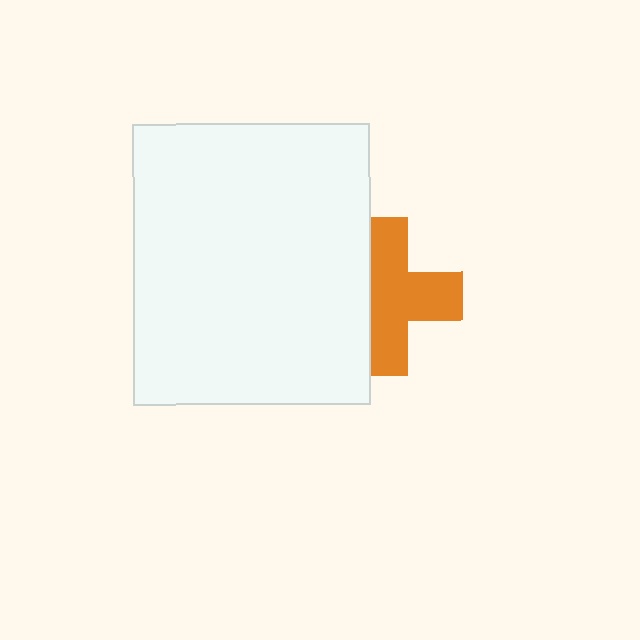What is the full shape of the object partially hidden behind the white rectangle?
The partially hidden object is an orange cross.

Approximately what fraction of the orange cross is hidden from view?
Roughly 36% of the orange cross is hidden behind the white rectangle.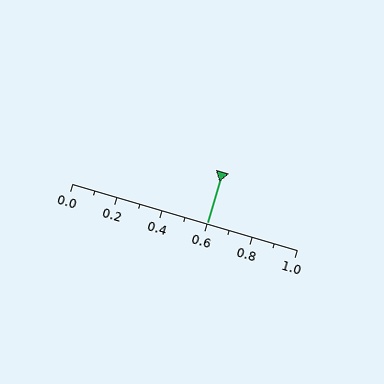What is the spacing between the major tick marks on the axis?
The major ticks are spaced 0.2 apart.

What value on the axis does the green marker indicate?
The marker indicates approximately 0.6.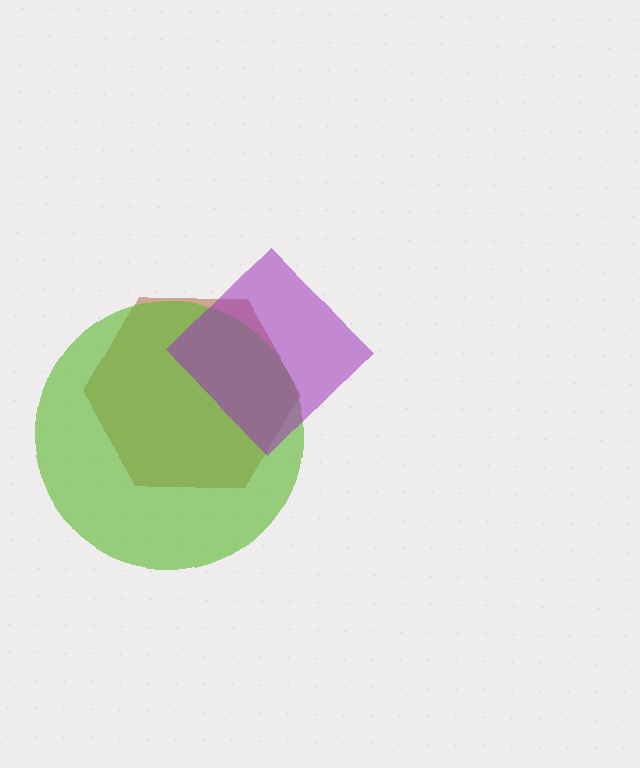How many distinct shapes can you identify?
There are 3 distinct shapes: a brown hexagon, a lime circle, a purple diamond.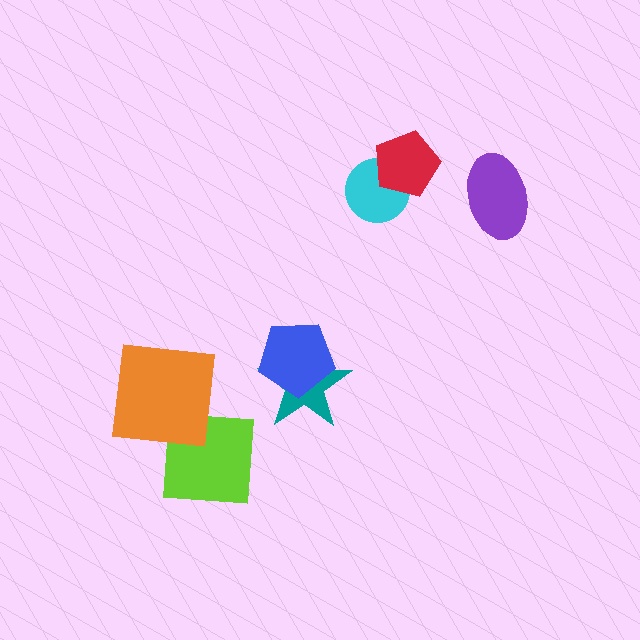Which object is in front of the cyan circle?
The red pentagon is in front of the cyan circle.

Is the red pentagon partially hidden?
No, no other shape covers it.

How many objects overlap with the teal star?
1 object overlaps with the teal star.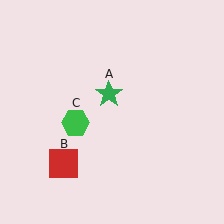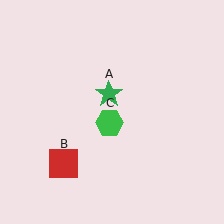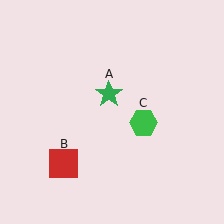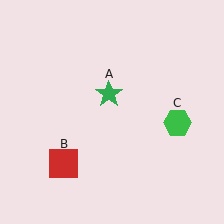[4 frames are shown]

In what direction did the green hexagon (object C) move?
The green hexagon (object C) moved right.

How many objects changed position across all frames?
1 object changed position: green hexagon (object C).